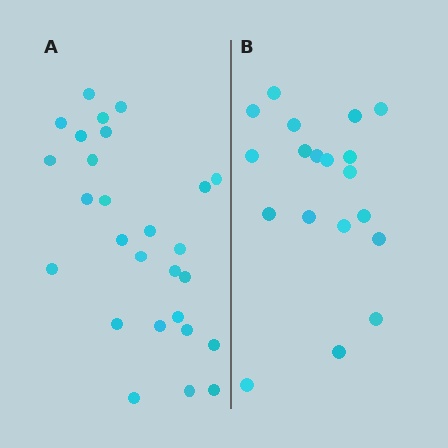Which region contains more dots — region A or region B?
Region A (the left region) has more dots.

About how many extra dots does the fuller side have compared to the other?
Region A has roughly 8 or so more dots than region B.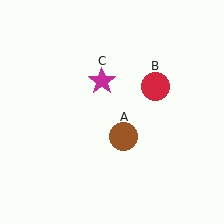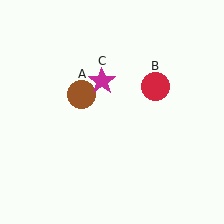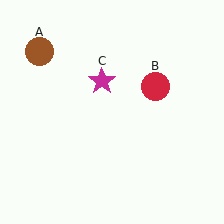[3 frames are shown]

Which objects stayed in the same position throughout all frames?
Red circle (object B) and magenta star (object C) remained stationary.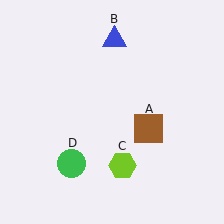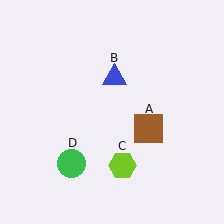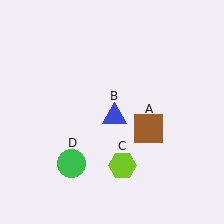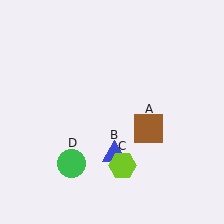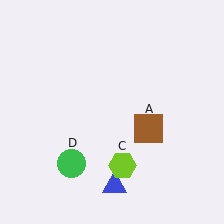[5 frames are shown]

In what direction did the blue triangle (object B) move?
The blue triangle (object B) moved down.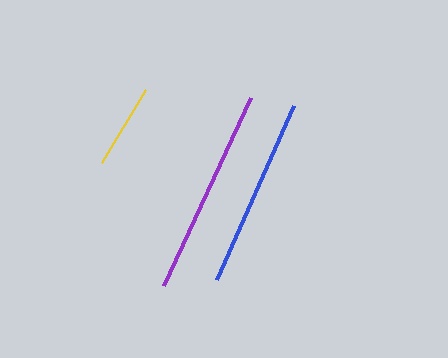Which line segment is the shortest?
The yellow line is the shortest at approximately 85 pixels.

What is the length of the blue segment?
The blue segment is approximately 190 pixels long.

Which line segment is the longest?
The purple line is the longest at approximately 207 pixels.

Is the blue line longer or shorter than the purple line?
The purple line is longer than the blue line.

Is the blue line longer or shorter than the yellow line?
The blue line is longer than the yellow line.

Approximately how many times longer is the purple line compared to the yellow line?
The purple line is approximately 2.4 times the length of the yellow line.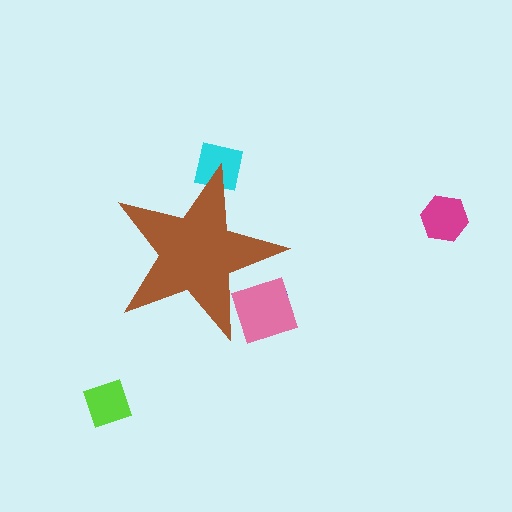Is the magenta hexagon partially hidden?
No, the magenta hexagon is fully visible.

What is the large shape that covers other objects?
A brown star.